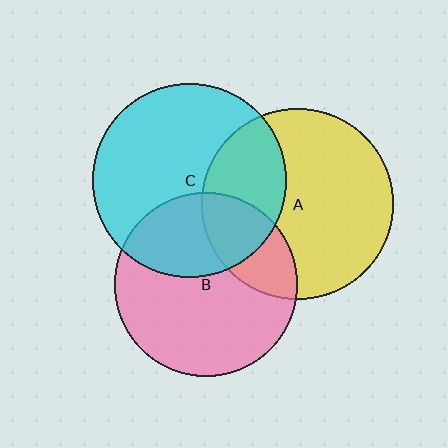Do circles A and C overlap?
Yes.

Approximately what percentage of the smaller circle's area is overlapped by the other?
Approximately 30%.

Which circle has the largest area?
Circle C (cyan).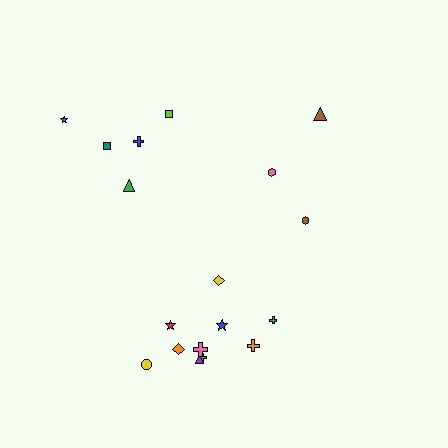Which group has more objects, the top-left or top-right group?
The top-left group.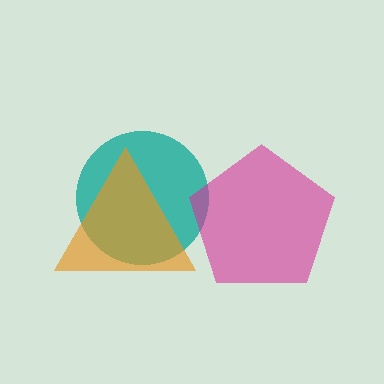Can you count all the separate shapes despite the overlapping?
Yes, there are 3 separate shapes.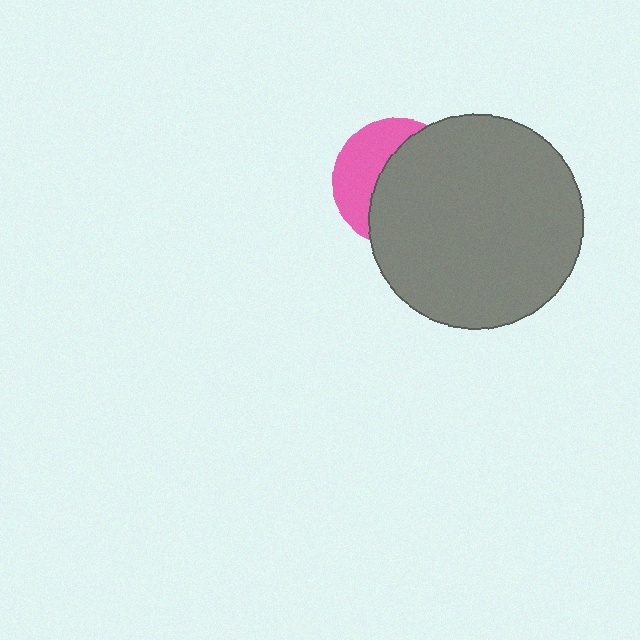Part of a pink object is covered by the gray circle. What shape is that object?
It is a circle.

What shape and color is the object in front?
The object in front is a gray circle.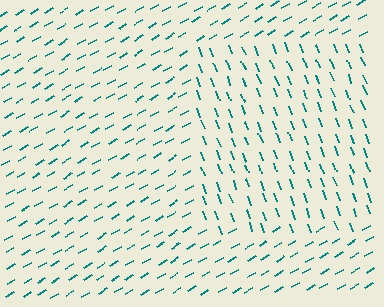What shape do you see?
I see a rectangle.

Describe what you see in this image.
The image is filled with small teal line segments. A rectangle region in the image has lines oriented differently from the surrounding lines, creating a visible texture boundary.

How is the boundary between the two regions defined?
The boundary is defined purely by a change in line orientation (approximately 80 degrees difference). All lines are the same color and thickness.